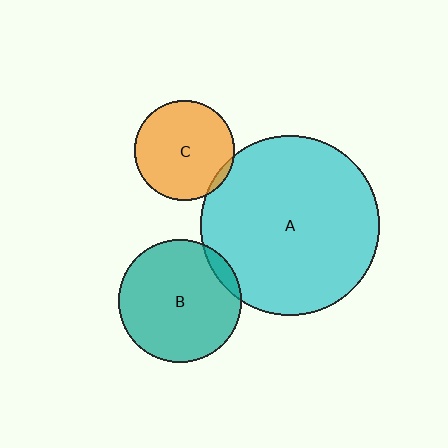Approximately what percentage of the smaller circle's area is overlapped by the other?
Approximately 5%.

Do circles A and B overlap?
Yes.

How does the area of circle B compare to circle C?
Approximately 1.5 times.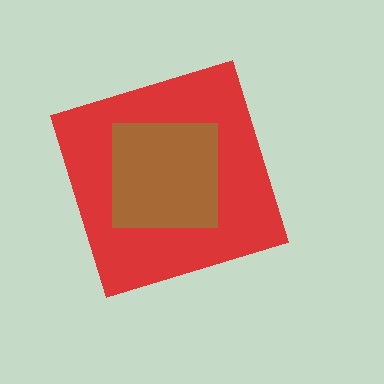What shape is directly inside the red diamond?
The brown square.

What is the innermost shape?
The brown square.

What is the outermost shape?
The red diamond.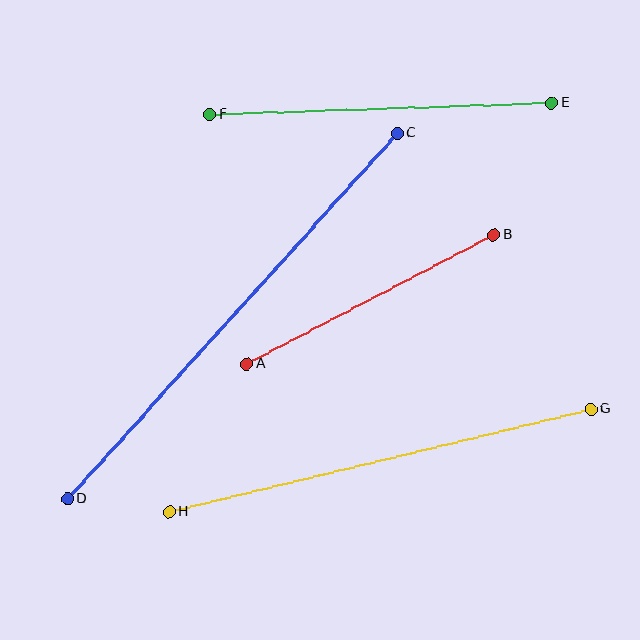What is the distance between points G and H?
The distance is approximately 434 pixels.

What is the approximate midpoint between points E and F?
The midpoint is at approximately (381, 109) pixels.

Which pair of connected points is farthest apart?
Points C and D are farthest apart.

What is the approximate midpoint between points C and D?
The midpoint is at approximately (232, 316) pixels.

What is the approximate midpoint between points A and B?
The midpoint is at approximately (370, 299) pixels.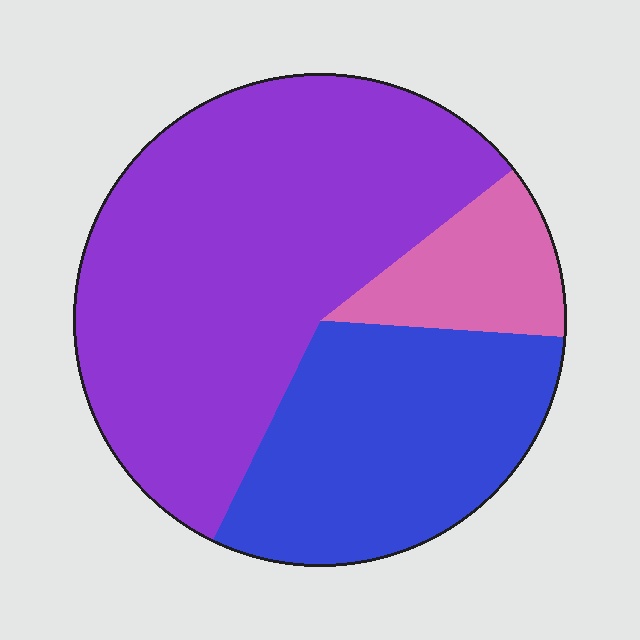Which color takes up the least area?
Pink, at roughly 10%.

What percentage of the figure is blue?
Blue takes up about one third (1/3) of the figure.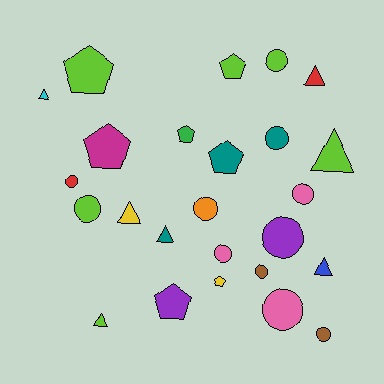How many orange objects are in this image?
There is 1 orange object.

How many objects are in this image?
There are 25 objects.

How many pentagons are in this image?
There are 7 pentagons.